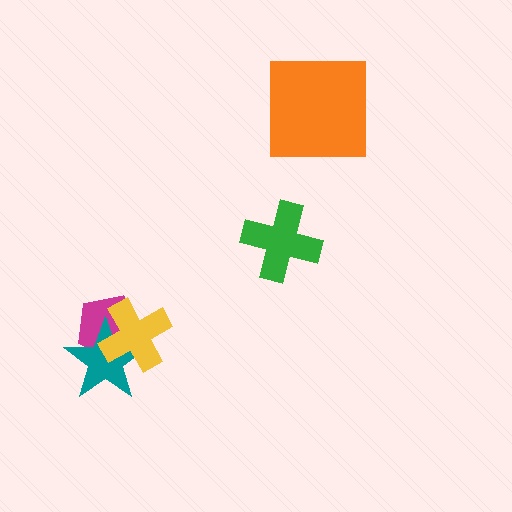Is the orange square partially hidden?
No, no other shape covers it.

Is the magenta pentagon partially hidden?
Yes, it is partially covered by another shape.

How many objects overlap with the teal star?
2 objects overlap with the teal star.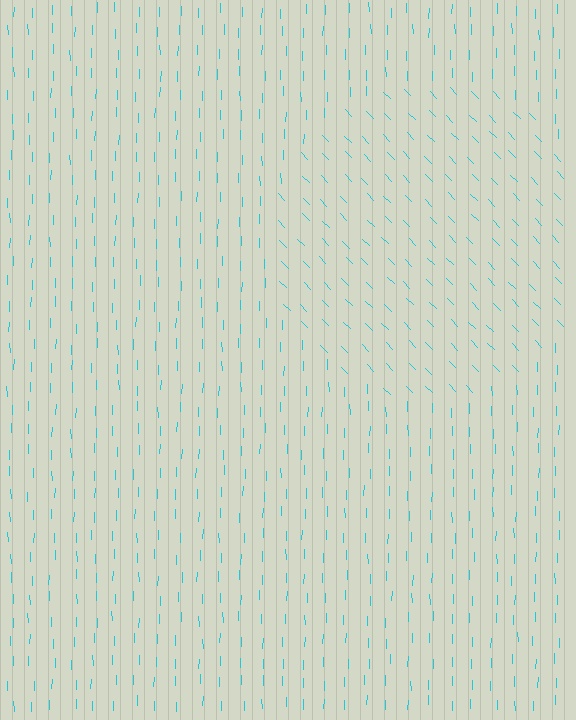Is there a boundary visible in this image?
Yes, there is a texture boundary formed by a change in line orientation.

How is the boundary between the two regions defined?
The boundary is defined purely by a change in line orientation (approximately 45 degrees difference). All lines are the same color and thickness.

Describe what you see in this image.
The image is filled with small cyan line segments. A circle region in the image has lines oriented differently from the surrounding lines, creating a visible texture boundary.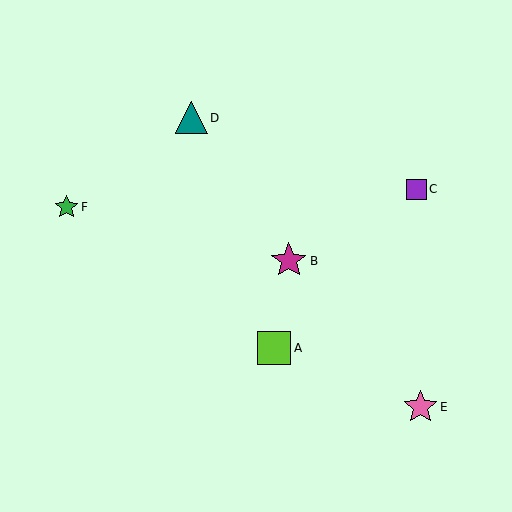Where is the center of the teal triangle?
The center of the teal triangle is at (191, 118).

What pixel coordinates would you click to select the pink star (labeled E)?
Click at (421, 407) to select the pink star E.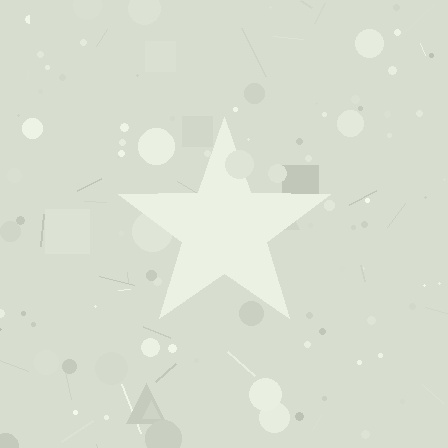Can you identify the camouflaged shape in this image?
The camouflaged shape is a star.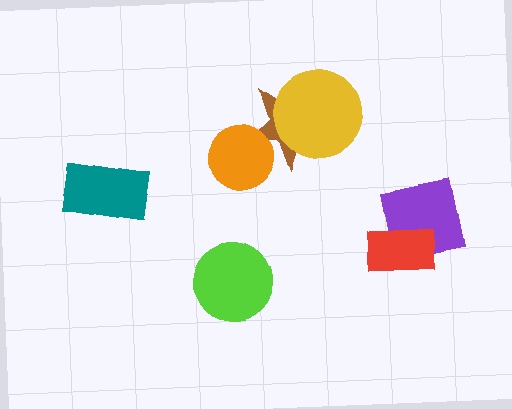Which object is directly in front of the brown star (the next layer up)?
The yellow circle is directly in front of the brown star.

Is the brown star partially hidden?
Yes, it is partially covered by another shape.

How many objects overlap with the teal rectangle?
0 objects overlap with the teal rectangle.